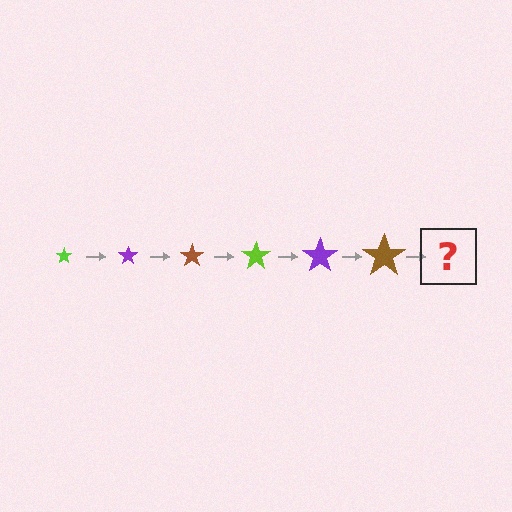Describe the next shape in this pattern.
It should be a lime star, larger than the previous one.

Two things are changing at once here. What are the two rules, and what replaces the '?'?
The two rules are that the star grows larger each step and the color cycles through lime, purple, and brown. The '?' should be a lime star, larger than the previous one.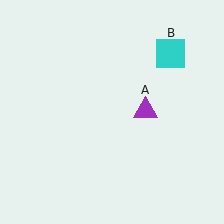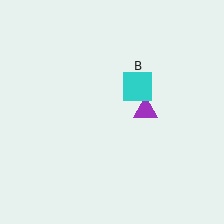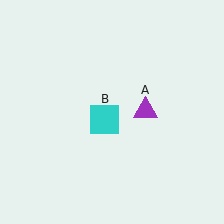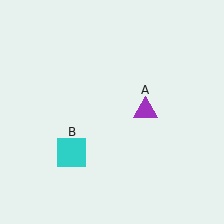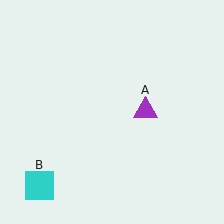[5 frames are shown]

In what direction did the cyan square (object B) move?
The cyan square (object B) moved down and to the left.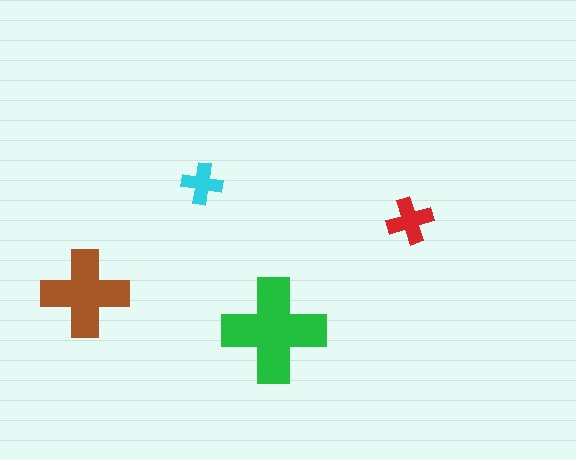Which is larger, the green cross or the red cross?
The green one.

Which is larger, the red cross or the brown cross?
The brown one.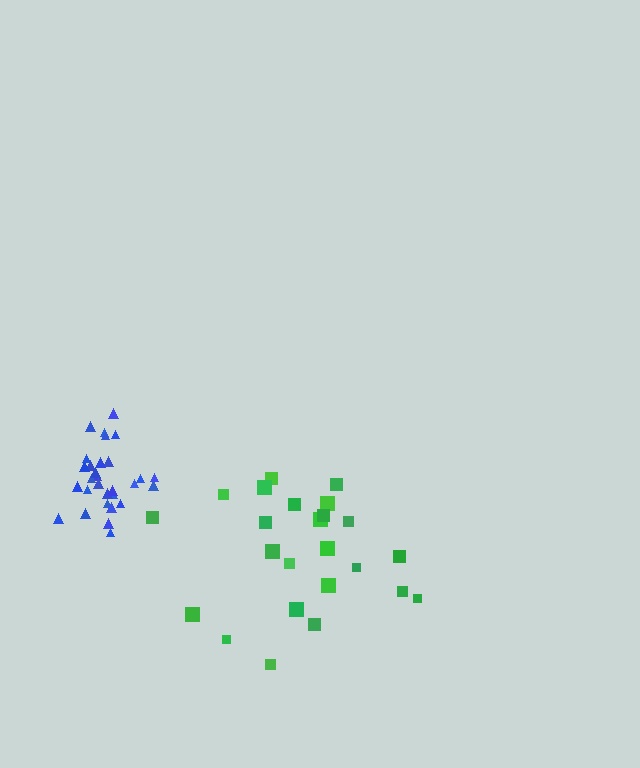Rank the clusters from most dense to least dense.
blue, green.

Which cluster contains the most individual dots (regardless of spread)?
Blue (31).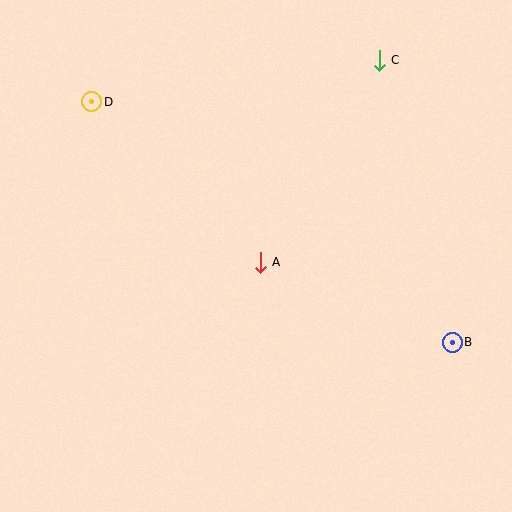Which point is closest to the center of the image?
Point A at (260, 262) is closest to the center.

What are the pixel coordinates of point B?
Point B is at (452, 342).